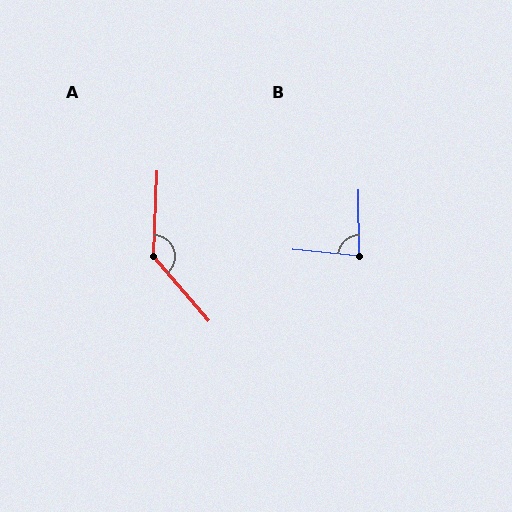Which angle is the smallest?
B, at approximately 84 degrees.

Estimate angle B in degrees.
Approximately 84 degrees.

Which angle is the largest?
A, at approximately 137 degrees.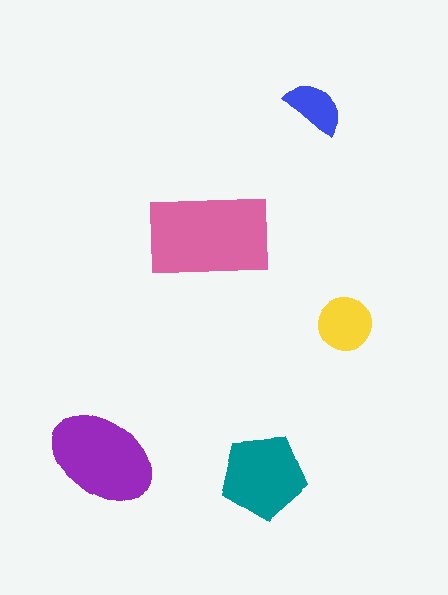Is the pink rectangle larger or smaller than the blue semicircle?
Larger.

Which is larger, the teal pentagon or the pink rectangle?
The pink rectangle.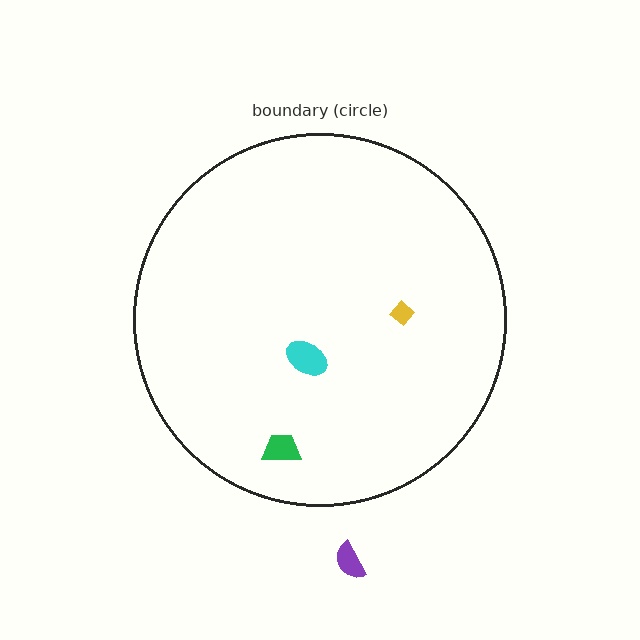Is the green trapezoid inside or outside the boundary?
Inside.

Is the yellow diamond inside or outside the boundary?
Inside.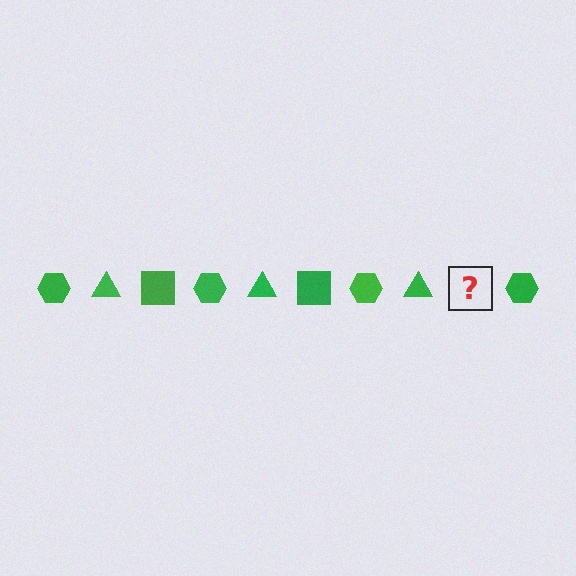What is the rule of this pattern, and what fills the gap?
The rule is that the pattern cycles through hexagon, triangle, square shapes in green. The gap should be filled with a green square.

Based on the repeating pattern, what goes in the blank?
The blank should be a green square.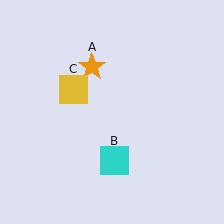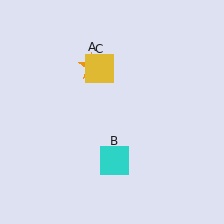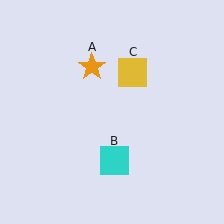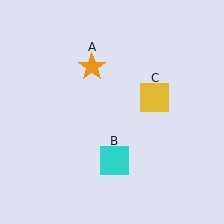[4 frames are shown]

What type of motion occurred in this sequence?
The yellow square (object C) rotated clockwise around the center of the scene.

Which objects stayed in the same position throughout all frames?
Orange star (object A) and cyan square (object B) remained stationary.